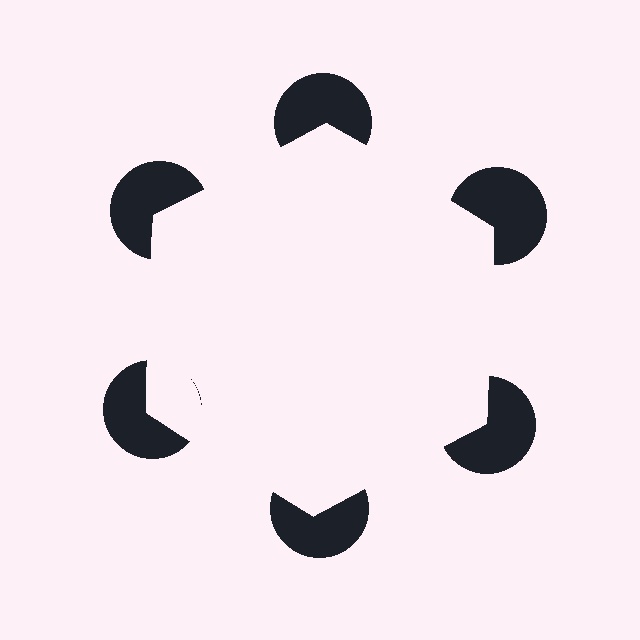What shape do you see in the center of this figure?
An illusory hexagon — its edges are inferred from the aligned wedge cuts in the pac-man discs, not physically drawn.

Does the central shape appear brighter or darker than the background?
It typically appears slightly brighter than the background, even though no actual brightness change is drawn.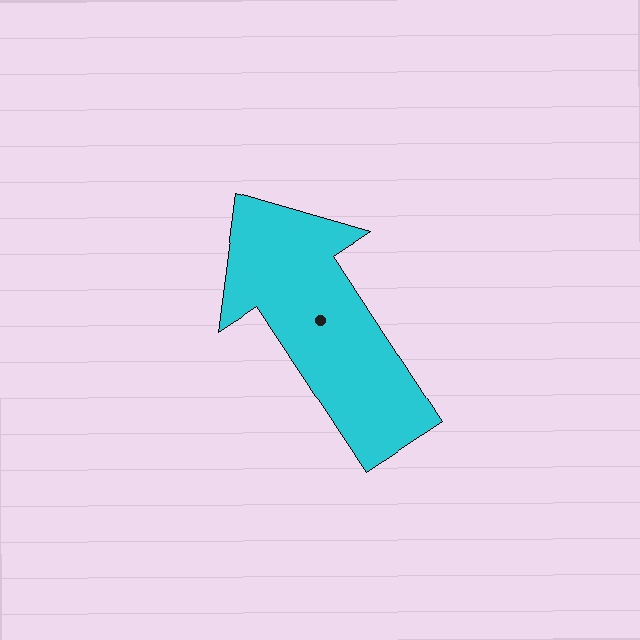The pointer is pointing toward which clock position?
Roughly 11 o'clock.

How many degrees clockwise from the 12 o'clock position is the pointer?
Approximately 327 degrees.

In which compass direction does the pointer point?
Northwest.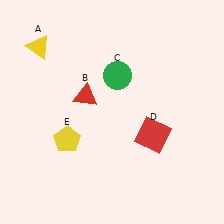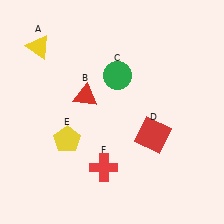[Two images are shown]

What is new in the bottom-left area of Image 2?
A red cross (F) was added in the bottom-left area of Image 2.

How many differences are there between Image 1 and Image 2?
There is 1 difference between the two images.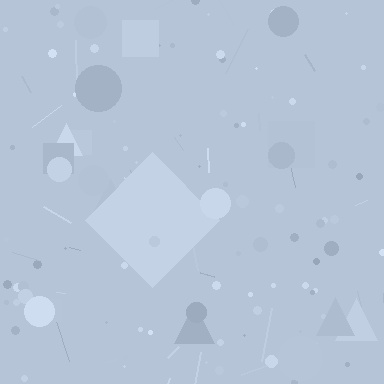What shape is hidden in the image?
A diamond is hidden in the image.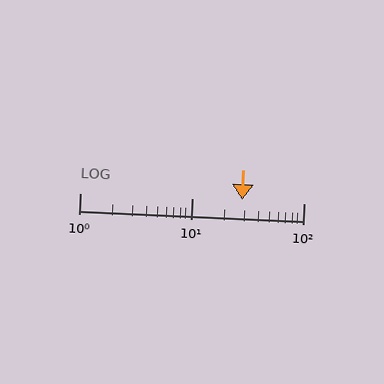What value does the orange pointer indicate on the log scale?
The pointer indicates approximately 28.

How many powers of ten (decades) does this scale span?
The scale spans 2 decades, from 1 to 100.